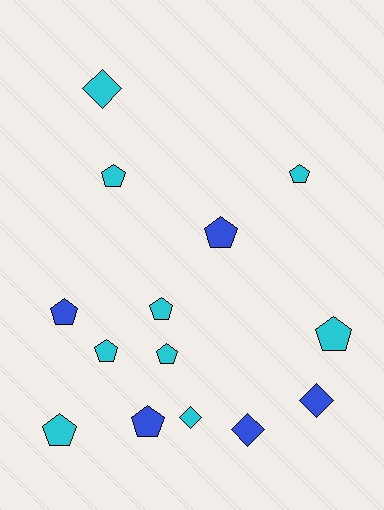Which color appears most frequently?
Cyan, with 9 objects.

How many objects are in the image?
There are 14 objects.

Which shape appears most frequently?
Pentagon, with 10 objects.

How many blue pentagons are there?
There are 3 blue pentagons.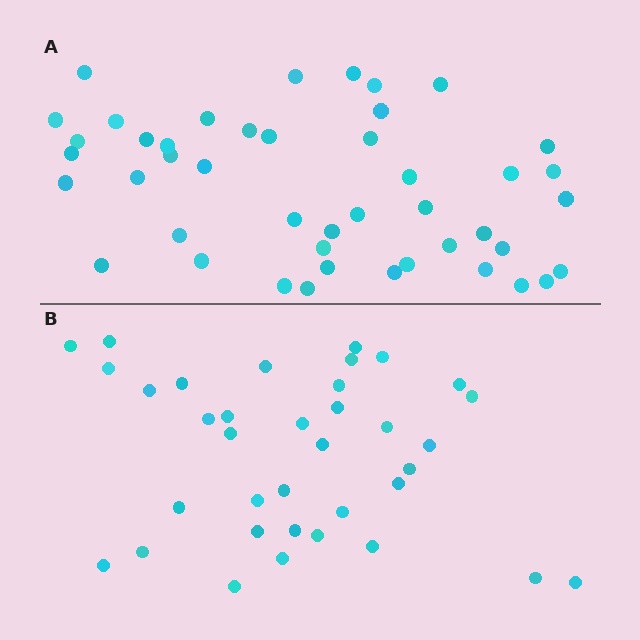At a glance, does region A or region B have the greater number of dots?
Region A (the top region) has more dots.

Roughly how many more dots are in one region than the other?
Region A has roughly 8 or so more dots than region B.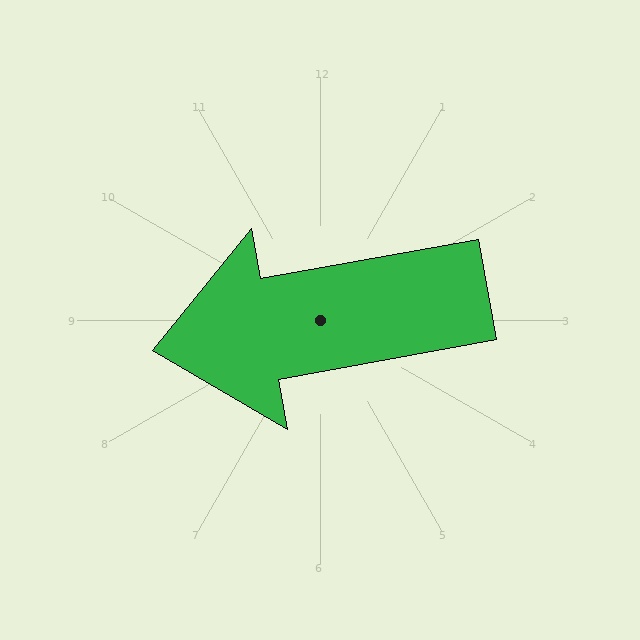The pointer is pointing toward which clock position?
Roughly 9 o'clock.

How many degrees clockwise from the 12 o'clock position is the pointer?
Approximately 260 degrees.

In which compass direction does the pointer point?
West.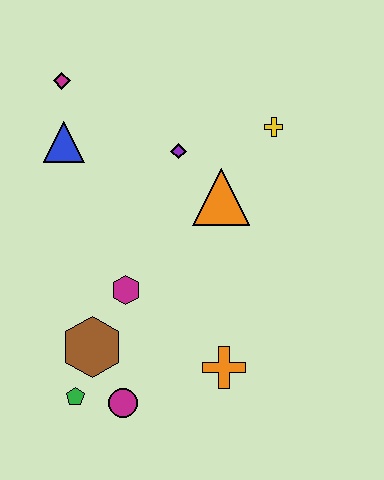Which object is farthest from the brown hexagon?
The yellow cross is farthest from the brown hexagon.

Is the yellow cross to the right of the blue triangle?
Yes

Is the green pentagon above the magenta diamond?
No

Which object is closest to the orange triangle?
The purple diamond is closest to the orange triangle.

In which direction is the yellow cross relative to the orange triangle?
The yellow cross is above the orange triangle.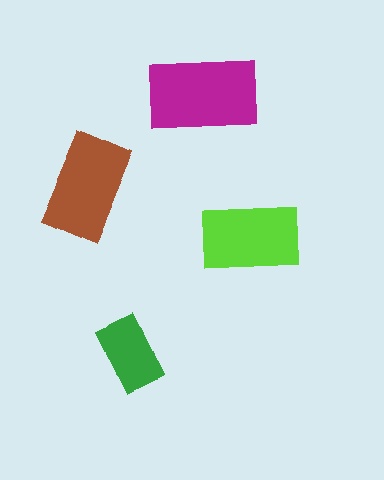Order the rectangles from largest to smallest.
the magenta one, the brown one, the lime one, the green one.